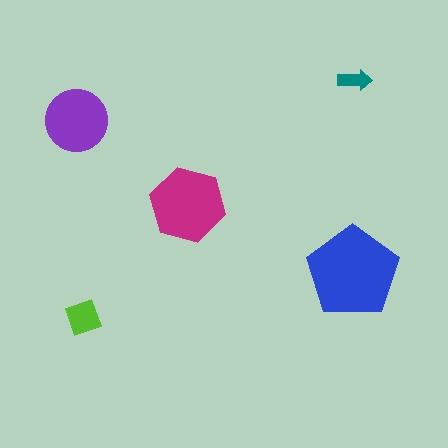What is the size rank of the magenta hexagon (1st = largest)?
2nd.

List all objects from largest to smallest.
The blue pentagon, the magenta hexagon, the purple circle, the lime square, the teal arrow.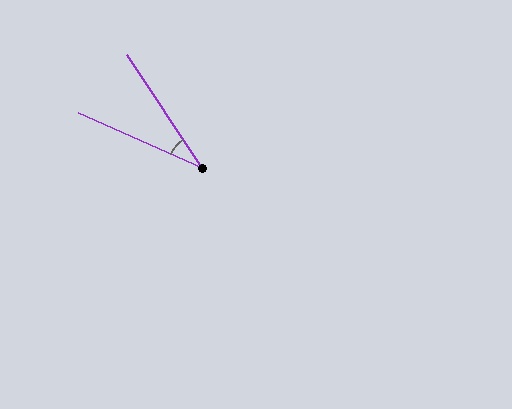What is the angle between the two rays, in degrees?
Approximately 32 degrees.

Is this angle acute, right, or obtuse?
It is acute.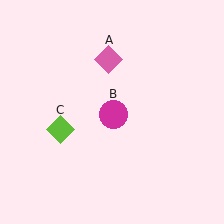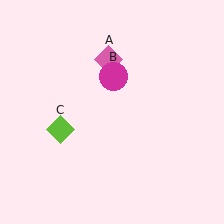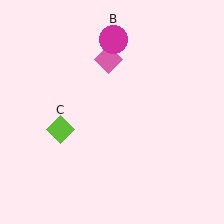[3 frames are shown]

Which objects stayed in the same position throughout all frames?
Pink diamond (object A) and lime diamond (object C) remained stationary.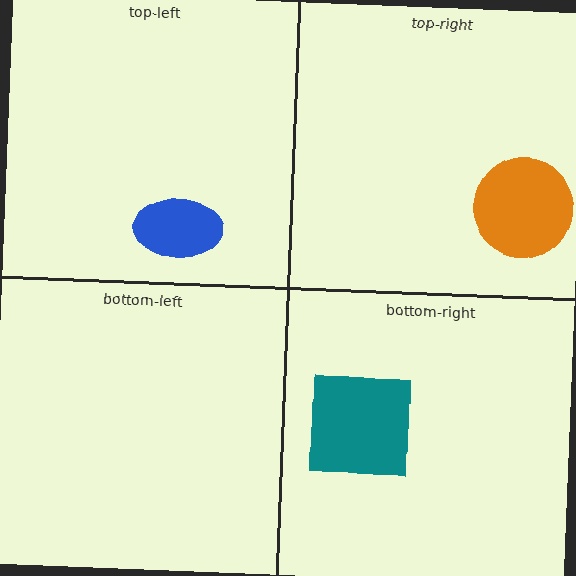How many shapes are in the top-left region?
1.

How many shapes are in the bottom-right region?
1.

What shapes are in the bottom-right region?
The teal square.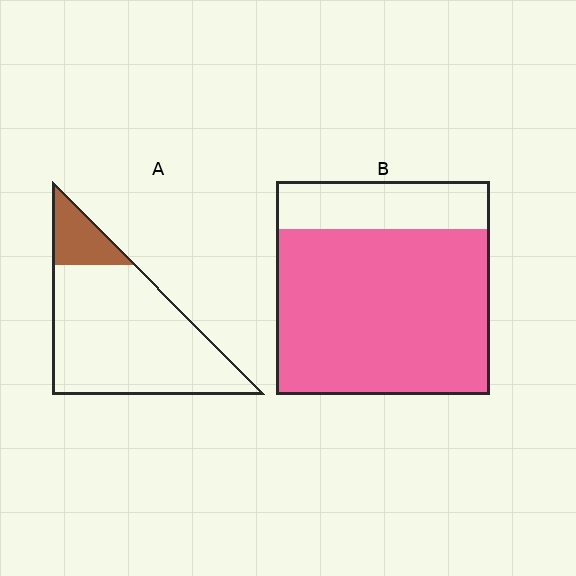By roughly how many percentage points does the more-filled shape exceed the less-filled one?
By roughly 60 percentage points (B over A).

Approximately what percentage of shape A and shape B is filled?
A is approximately 15% and B is approximately 80%.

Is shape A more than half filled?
No.